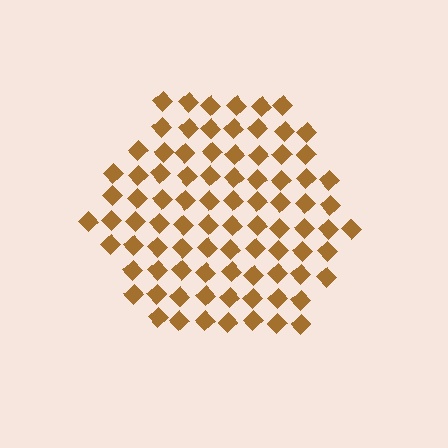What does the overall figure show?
The overall figure shows a hexagon.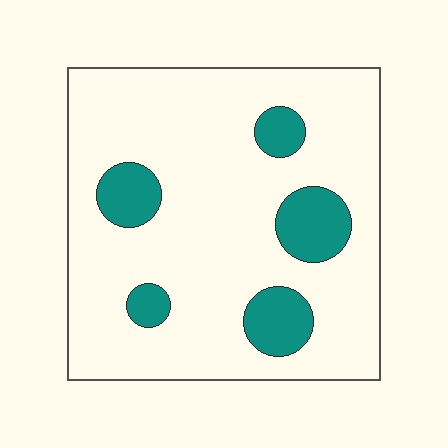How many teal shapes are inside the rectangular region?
5.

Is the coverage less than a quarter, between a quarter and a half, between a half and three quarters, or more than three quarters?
Less than a quarter.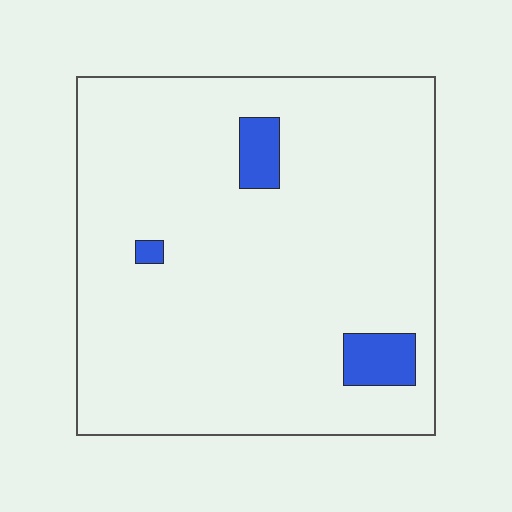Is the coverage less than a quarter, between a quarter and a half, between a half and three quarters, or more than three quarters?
Less than a quarter.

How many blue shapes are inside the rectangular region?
3.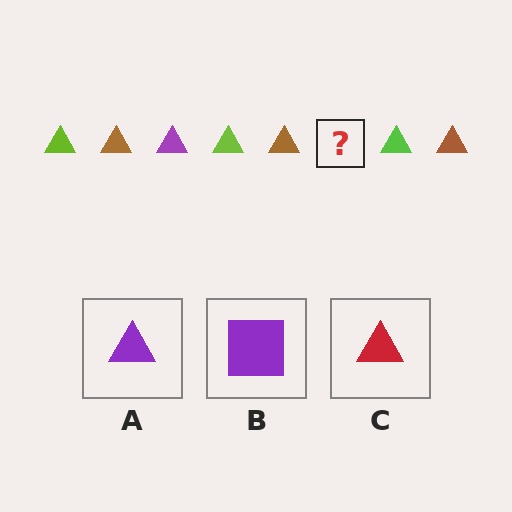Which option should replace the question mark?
Option A.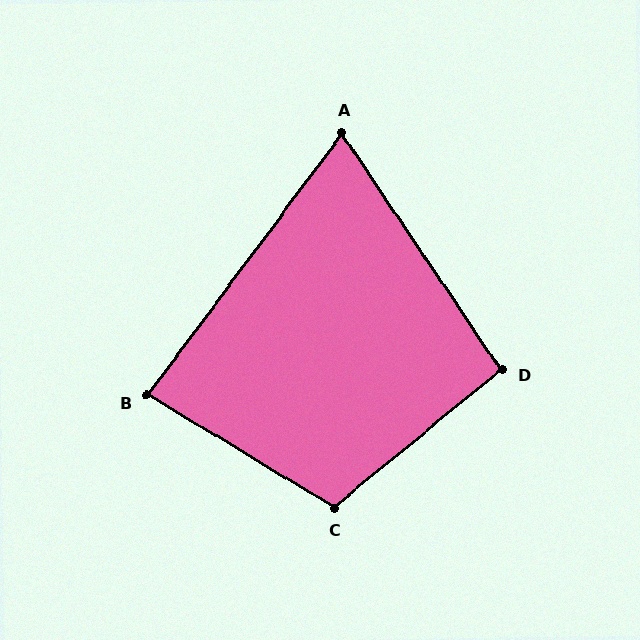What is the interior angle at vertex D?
Approximately 95 degrees (obtuse).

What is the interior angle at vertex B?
Approximately 85 degrees (acute).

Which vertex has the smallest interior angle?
A, at approximately 71 degrees.